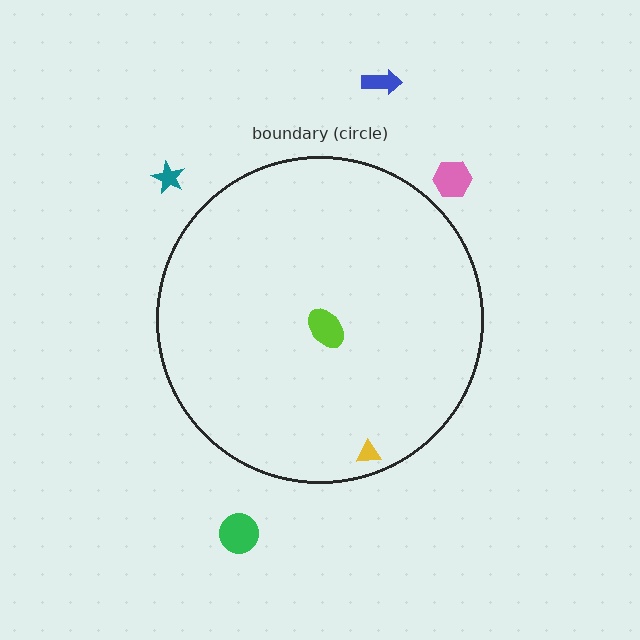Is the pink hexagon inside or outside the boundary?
Outside.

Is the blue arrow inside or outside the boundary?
Outside.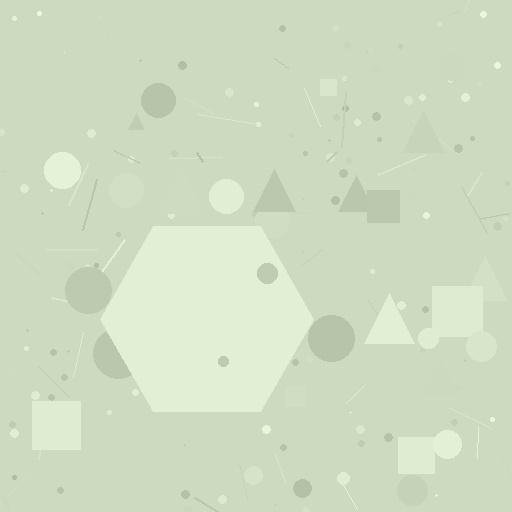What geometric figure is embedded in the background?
A hexagon is embedded in the background.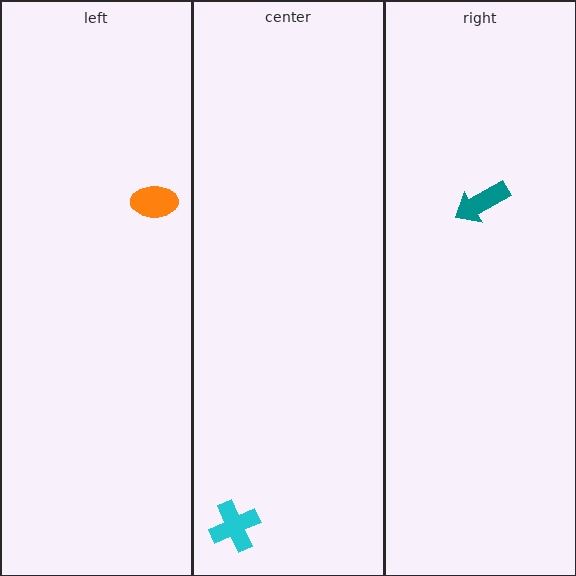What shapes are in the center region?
The cyan cross.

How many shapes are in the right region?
1.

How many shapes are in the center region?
1.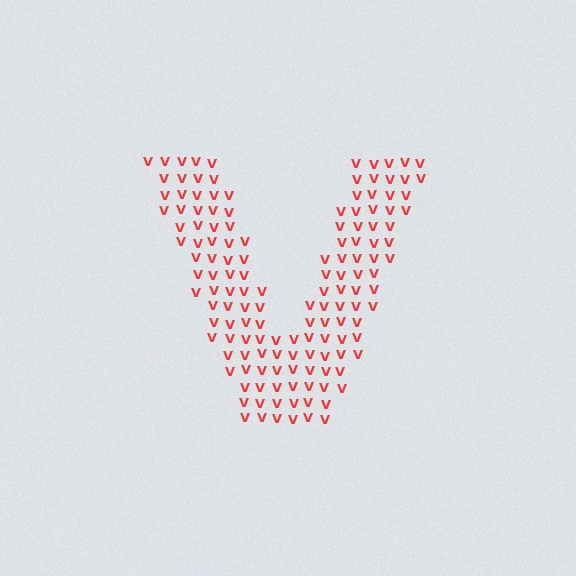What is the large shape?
The large shape is the letter V.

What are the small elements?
The small elements are letter V's.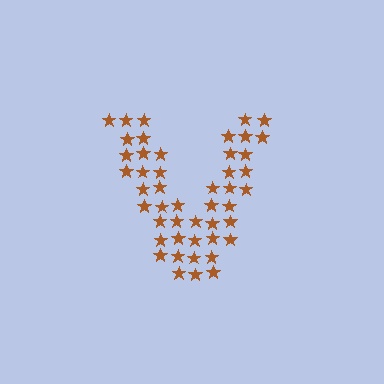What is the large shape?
The large shape is the letter V.